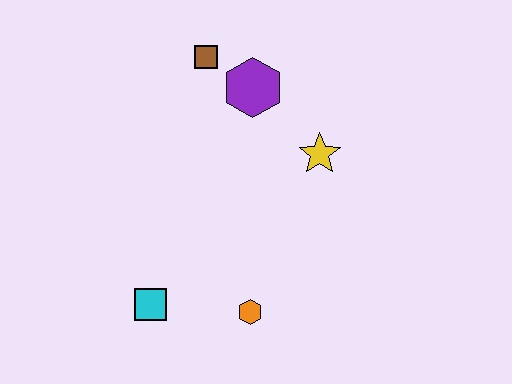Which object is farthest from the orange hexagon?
The brown square is farthest from the orange hexagon.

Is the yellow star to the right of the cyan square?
Yes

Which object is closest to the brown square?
The purple hexagon is closest to the brown square.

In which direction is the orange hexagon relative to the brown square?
The orange hexagon is below the brown square.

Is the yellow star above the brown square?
No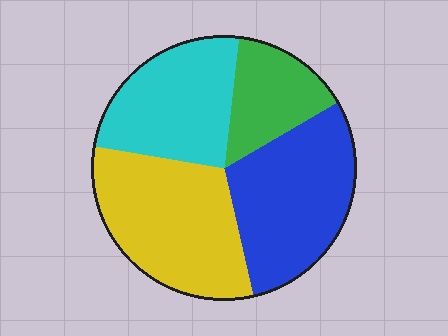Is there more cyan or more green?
Cyan.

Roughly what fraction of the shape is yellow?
Yellow covers around 30% of the shape.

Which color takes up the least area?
Green, at roughly 15%.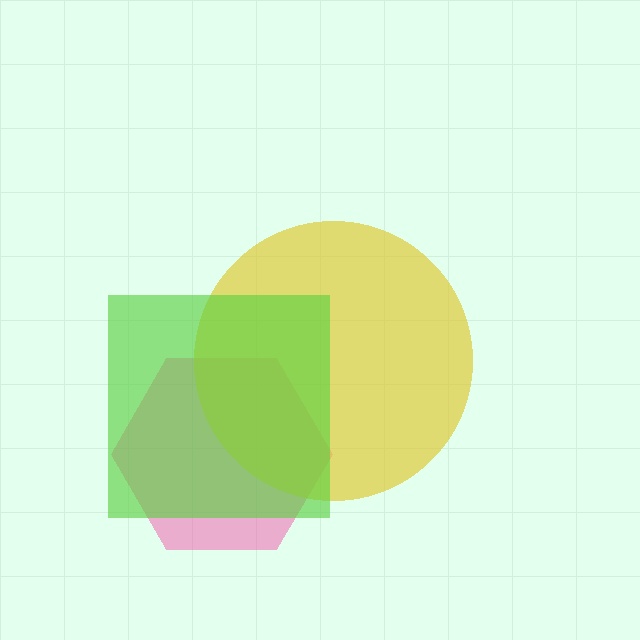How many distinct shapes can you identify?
There are 3 distinct shapes: a pink hexagon, a yellow circle, a lime square.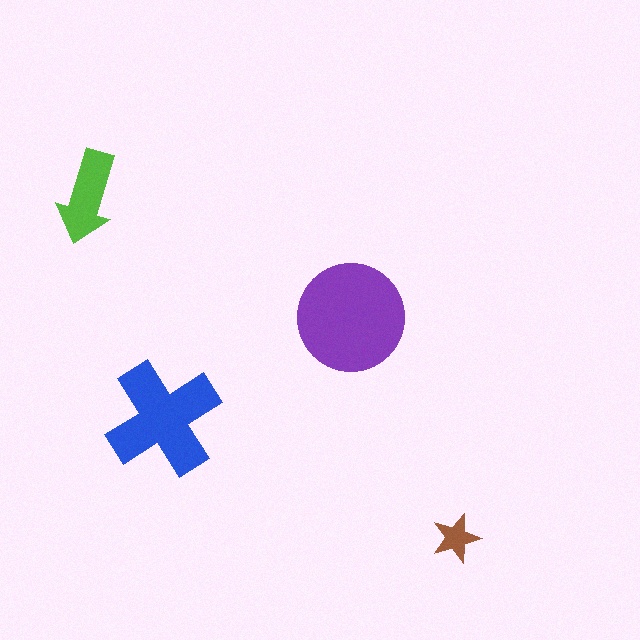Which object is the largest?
The purple circle.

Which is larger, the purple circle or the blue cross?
The purple circle.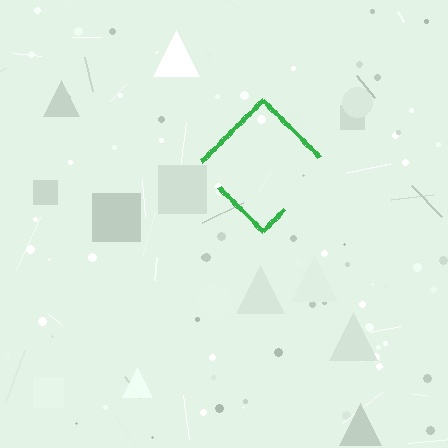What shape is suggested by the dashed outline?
The dashed outline suggests a diamond.